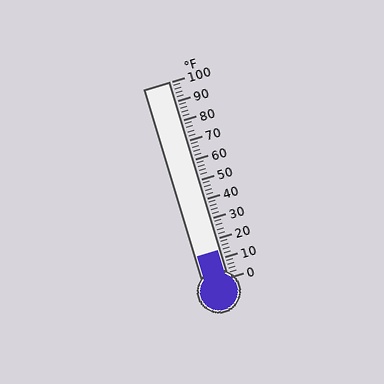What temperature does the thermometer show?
The thermometer shows approximately 14°F.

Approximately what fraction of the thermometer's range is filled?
The thermometer is filled to approximately 15% of its range.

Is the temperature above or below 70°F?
The temperature is below 70°F.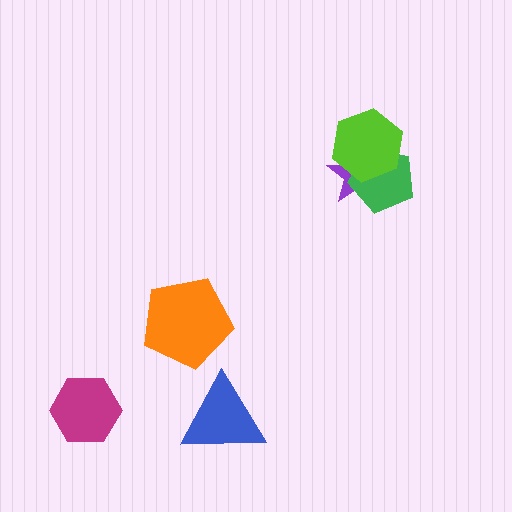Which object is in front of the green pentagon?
The lime hexagon is in front of the green pentagon.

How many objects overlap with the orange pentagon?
0 objects overlap with the orange pentagon.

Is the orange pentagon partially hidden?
No, no other shape covers it.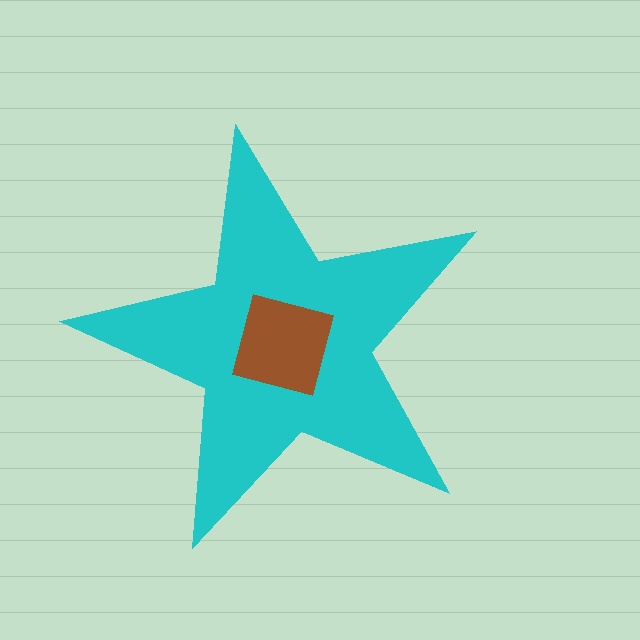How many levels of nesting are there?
2.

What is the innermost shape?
The brown square.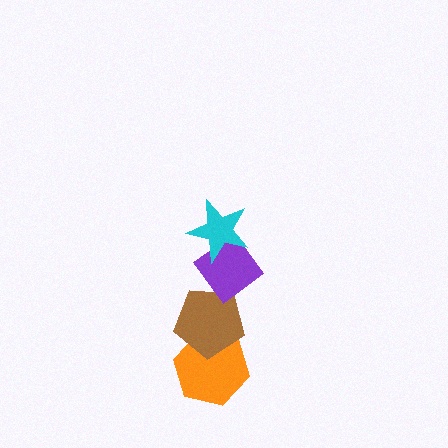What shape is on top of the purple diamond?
The cyan star is on top of the purple diamond.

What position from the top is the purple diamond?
The purple diamond is 2nd from the top.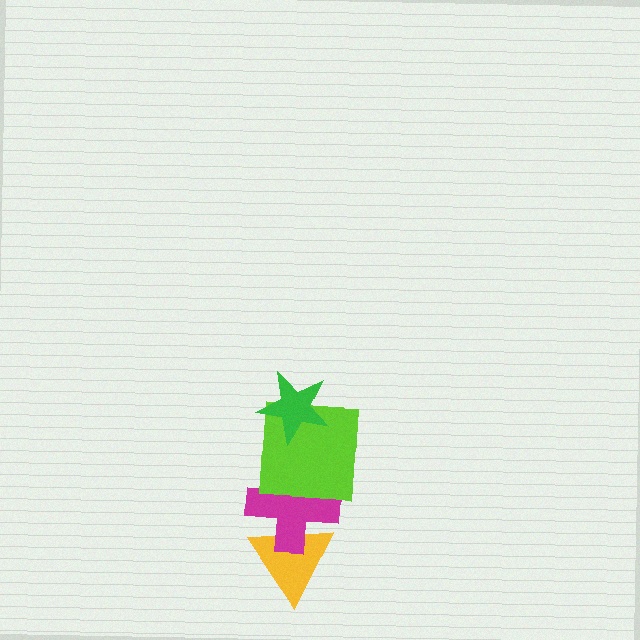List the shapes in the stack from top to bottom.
From top to bottom: the green star, the lime square, the magenta cross, the yellow triangle.